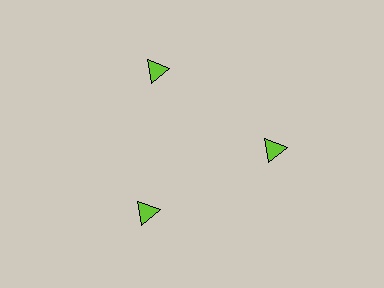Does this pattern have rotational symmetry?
Yes, this pattern has 3-fold rotational symmetry. It looks the same after rotating 120 degrees around the center.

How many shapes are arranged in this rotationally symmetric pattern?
There are 3 shapes, arranged in 3 groups of 1.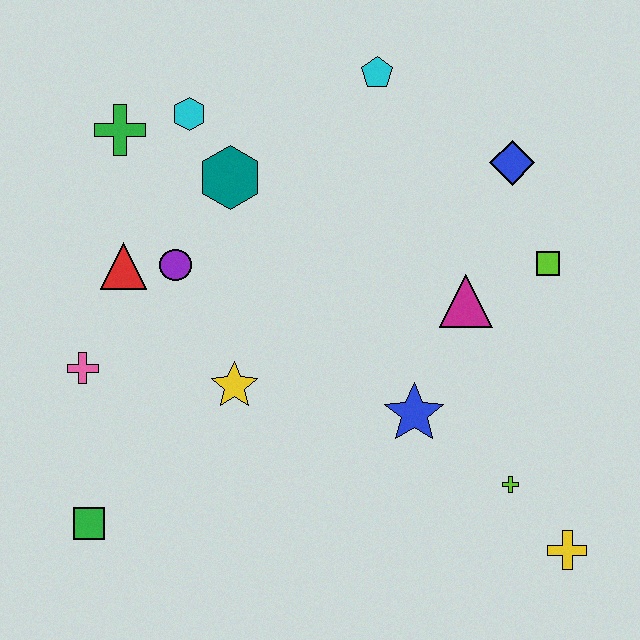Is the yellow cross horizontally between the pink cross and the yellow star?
No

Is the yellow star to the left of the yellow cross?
Yes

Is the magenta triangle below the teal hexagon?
Yes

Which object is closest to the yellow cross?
The lime cross is closest to the yellow cross.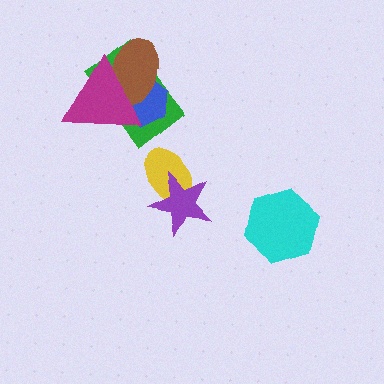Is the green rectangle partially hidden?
Yes, it is partially covered by another shape.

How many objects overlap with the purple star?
1 object overlaps with the purple star.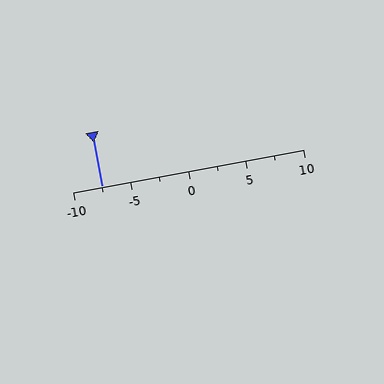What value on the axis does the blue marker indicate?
The marker indicates approximately -7.5.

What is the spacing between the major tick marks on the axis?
The major ticks are spaced 5 apart.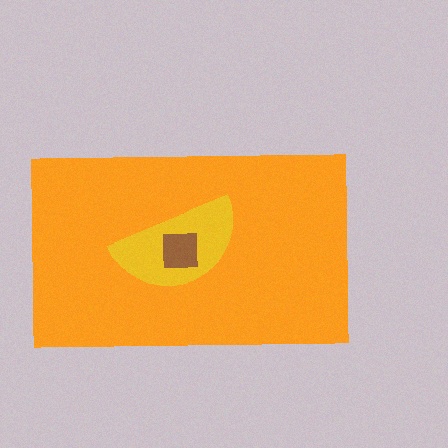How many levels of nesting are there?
3.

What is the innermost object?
The brown square.